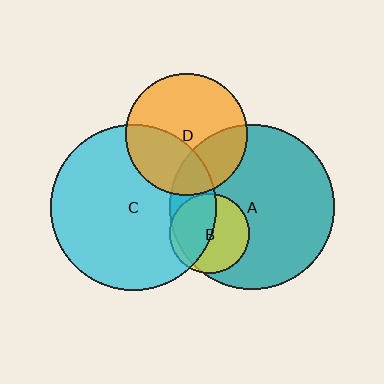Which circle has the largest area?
Circle C (cyan).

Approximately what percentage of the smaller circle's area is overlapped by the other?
Approximately 50%.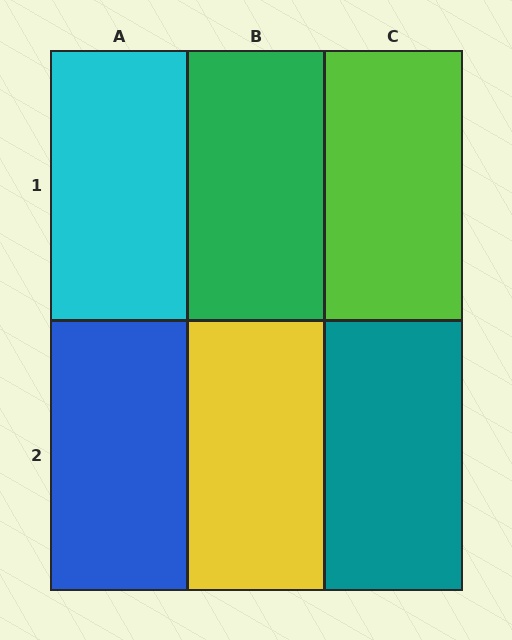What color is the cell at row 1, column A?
Cyan.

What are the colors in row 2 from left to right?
Blue, yellow, teal.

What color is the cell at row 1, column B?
Green.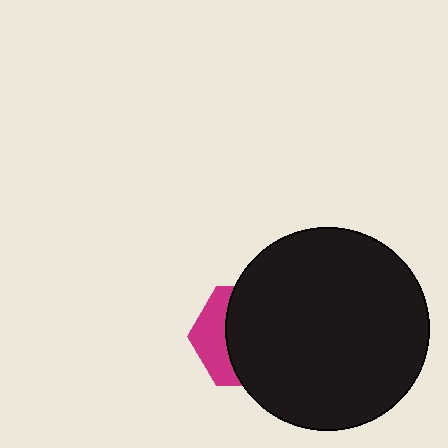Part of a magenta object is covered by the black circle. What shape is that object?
It is a hexagon.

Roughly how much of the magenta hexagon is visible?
A small part of it is visible (roughly 32%).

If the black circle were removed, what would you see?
You would see the complete magenta hexagon.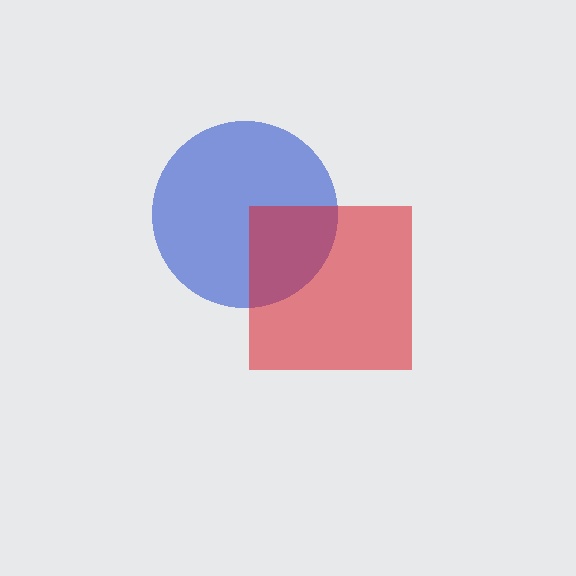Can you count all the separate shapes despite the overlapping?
Yes, there are 2 separate shapes.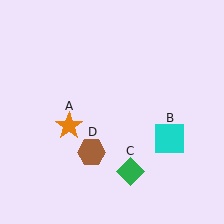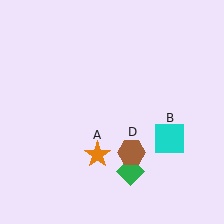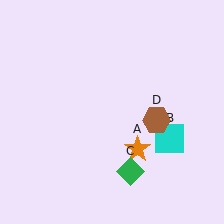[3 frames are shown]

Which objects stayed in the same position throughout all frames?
Cyan square (object B) and green diamond (object C) remained stationary.